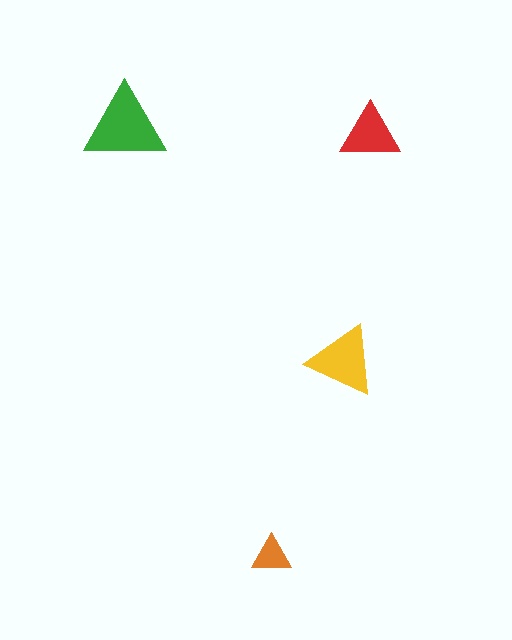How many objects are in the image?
There are 4 objects in the image.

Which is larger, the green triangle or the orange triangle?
The green one.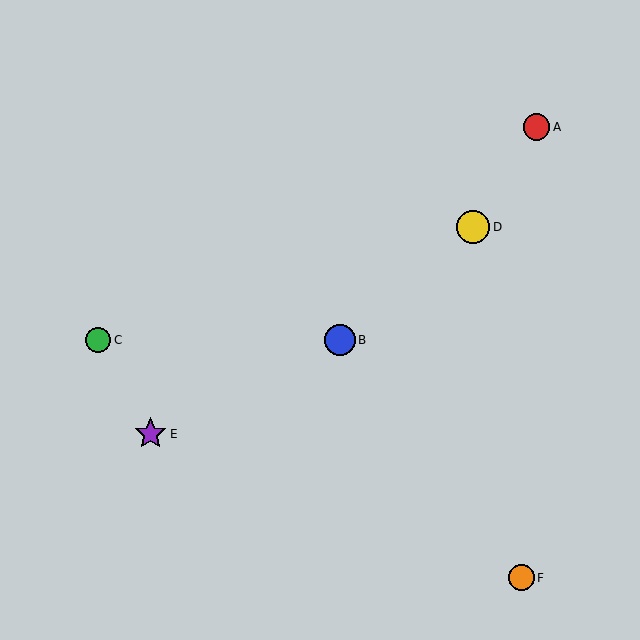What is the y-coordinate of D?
Object D is at y≈227.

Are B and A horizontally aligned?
No, B is at y≈340 and A is at y≈127.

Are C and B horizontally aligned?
Yes, both are at y≈340.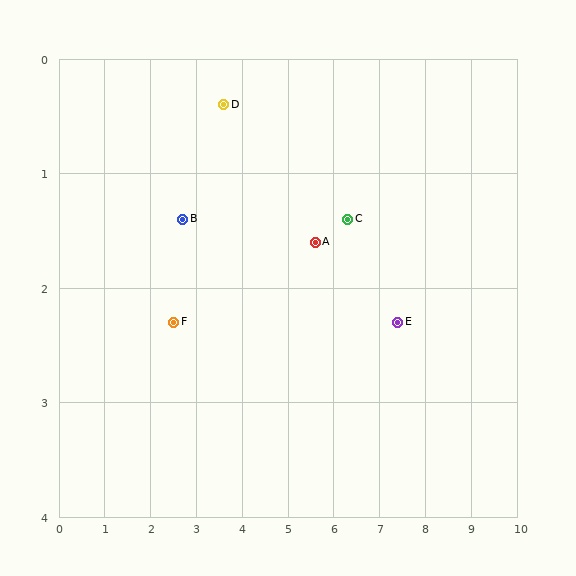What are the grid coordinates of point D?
Point D is at approximately (3.6, 0.4).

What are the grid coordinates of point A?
Point A is at approximately (5.6, 1.6).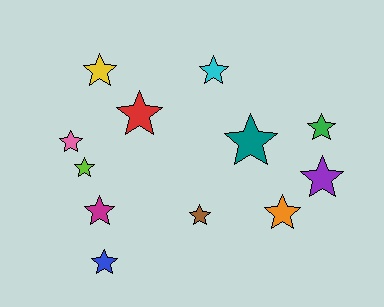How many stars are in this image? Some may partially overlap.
There are 12 stars.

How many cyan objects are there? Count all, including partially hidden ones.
There is 1 cyan object.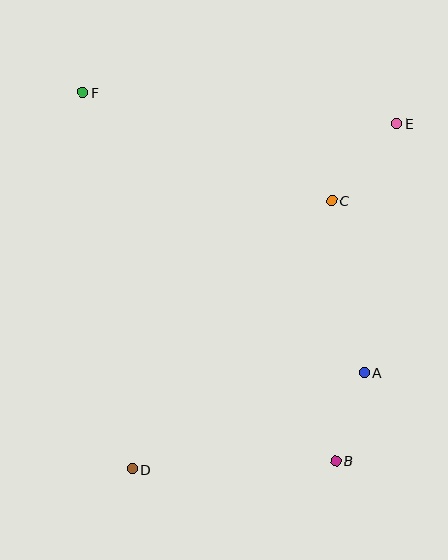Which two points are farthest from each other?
Points B and F are farthest from each other.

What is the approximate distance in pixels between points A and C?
The distance between A and C is approximately 175 pixels.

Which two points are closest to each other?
Points A and B are closest to each other.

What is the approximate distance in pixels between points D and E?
The distance between D and E is approximately 435 pixels.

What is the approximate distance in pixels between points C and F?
The distance between C and F is approximately 272 pixels.